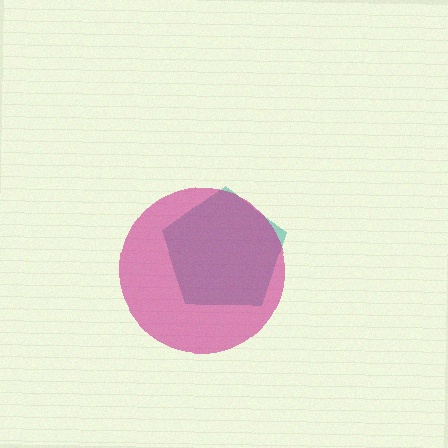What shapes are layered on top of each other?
The layered shapes are: a teal pentagon, a magenta circle.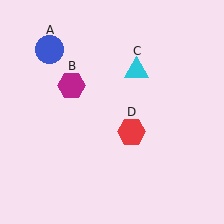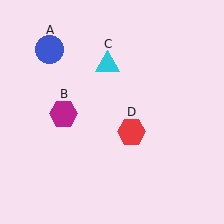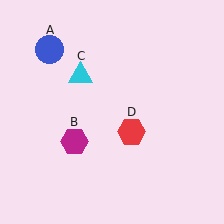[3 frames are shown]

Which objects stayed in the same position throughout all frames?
Blue circle (object A) and red hexagon (object D) remained stationary.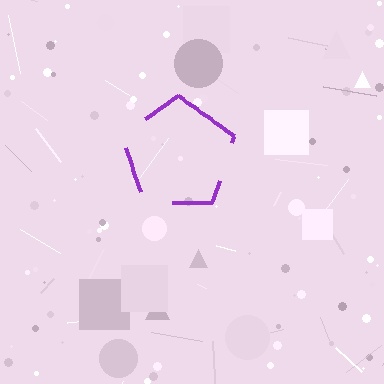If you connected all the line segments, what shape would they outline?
They would outline a pentagon.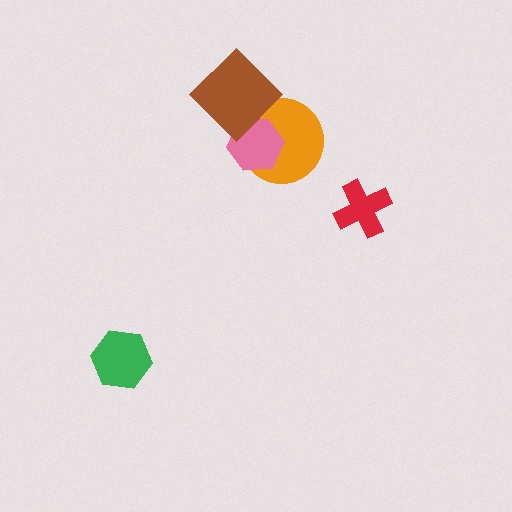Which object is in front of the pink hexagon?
The brown diamond is in front of the pink hexagon.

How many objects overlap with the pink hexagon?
2 objects overlap with the pink hexagon.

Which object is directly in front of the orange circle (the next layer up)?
The pink hexagon is directly in front of the orange circle.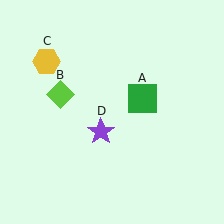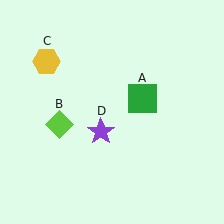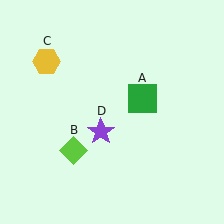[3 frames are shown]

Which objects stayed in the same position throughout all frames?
Green square (object A) and yellow hexagon (object C) and purple star (object D) remained stationary.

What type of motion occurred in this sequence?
The lime diamond (object B) rotated counterclockwise around the center of the scene.